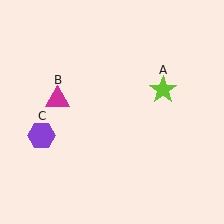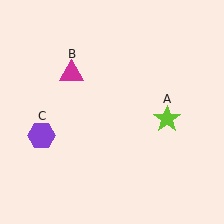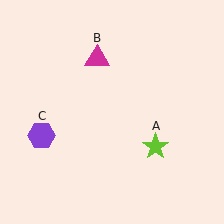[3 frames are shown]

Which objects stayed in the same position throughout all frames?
Purple hexagon (object C) remained stationary.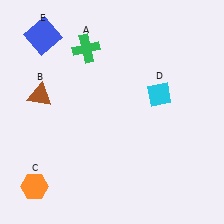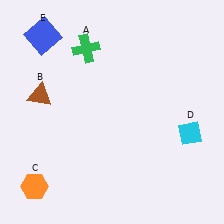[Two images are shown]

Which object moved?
The cyan diamond (D) moved down.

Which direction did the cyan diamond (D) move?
The cyan diamond (D) moved down.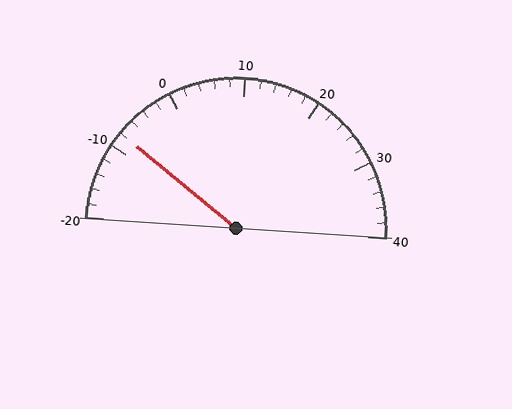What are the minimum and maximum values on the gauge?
The gauge ranges from -20 to 40.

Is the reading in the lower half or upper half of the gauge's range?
The reading is in the lower half of the range (-20 to 40).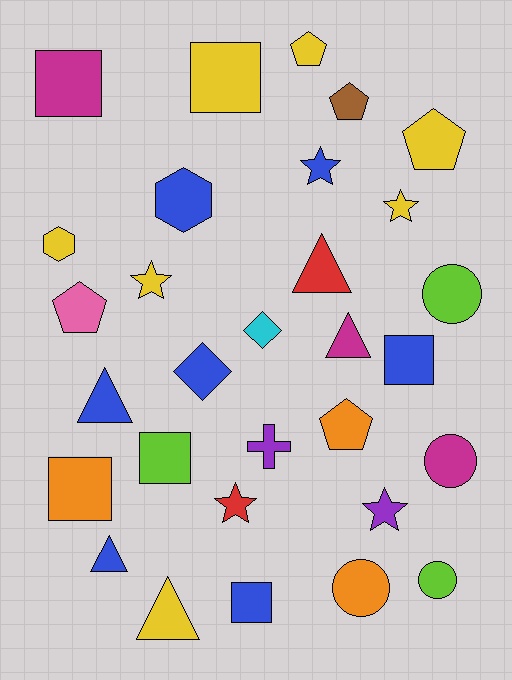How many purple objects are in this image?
There are 2 purple objects.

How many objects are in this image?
There are 30 objects.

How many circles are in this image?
There are 4 circles.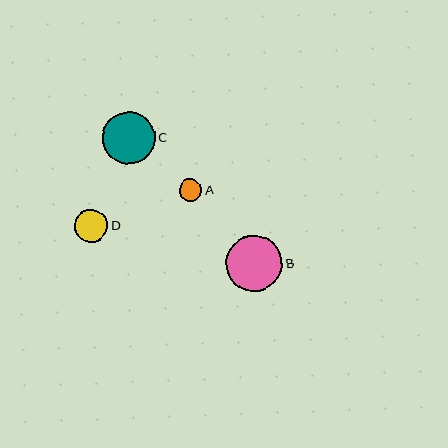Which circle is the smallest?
Circle A is the smallest with a size of approximately 22 pixels.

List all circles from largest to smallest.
From largest to smallest: B, C, D, A.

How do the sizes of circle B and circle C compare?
Circle B and circle C are approximately the same size.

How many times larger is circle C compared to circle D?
Circle C is approximately 1.6 times the size of circle D.